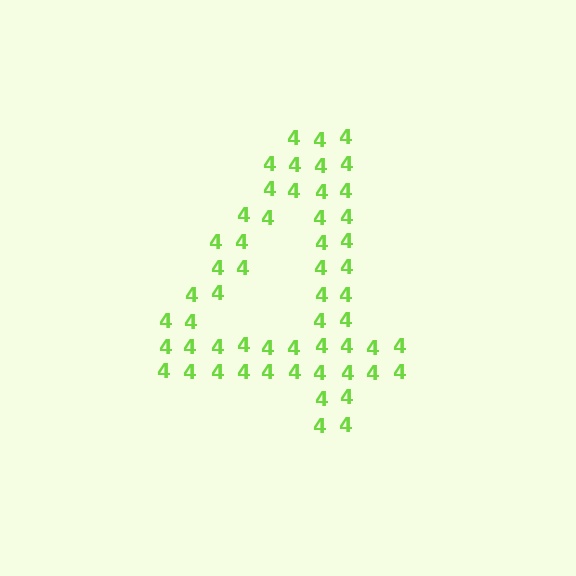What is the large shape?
The large shape is the digit 4.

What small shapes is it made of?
It is made of small digit 4's.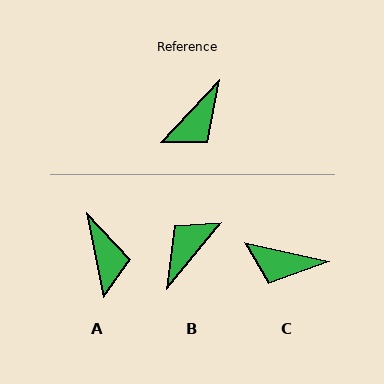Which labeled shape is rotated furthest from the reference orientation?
B, about 177 degrees away.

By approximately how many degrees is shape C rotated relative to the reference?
Approximately 60 degrees clockwise.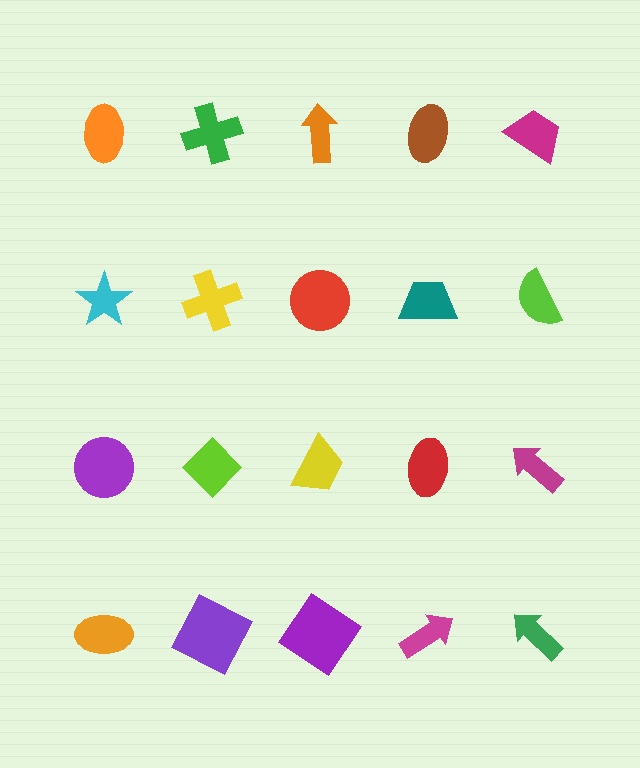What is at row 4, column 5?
A green arrow.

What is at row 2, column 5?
A lime semicircle.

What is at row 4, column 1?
An orange ellipse.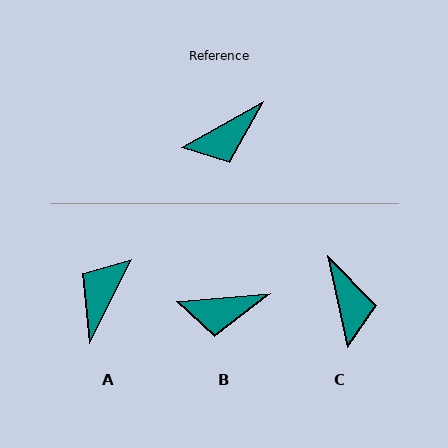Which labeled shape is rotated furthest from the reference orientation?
A, about 146 degrees away.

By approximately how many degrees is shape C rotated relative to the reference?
Approximately 73 degrees counter-clockwise.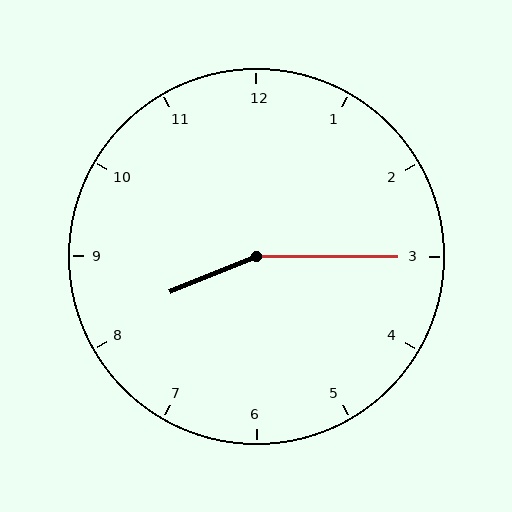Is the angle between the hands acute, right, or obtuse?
It is obtuse.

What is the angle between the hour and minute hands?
Approximately 158 degrees.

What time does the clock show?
8:15.